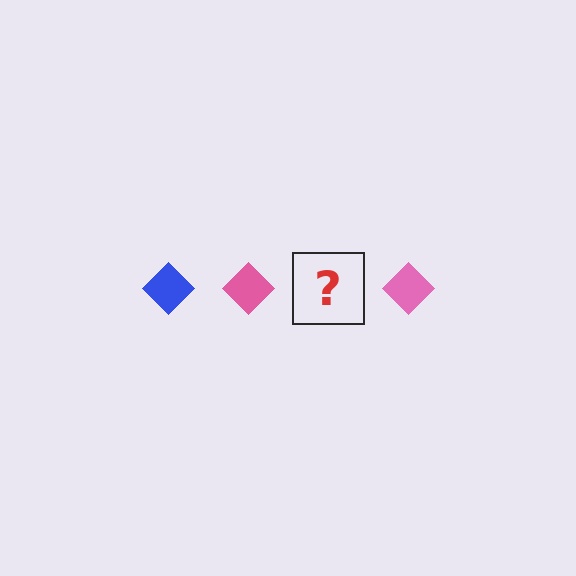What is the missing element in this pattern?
The missing element is a blue diamond.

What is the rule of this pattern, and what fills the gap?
The rule is that the pattern cycles through blue, pink diamonds. The gap should be filled with a blue diamond.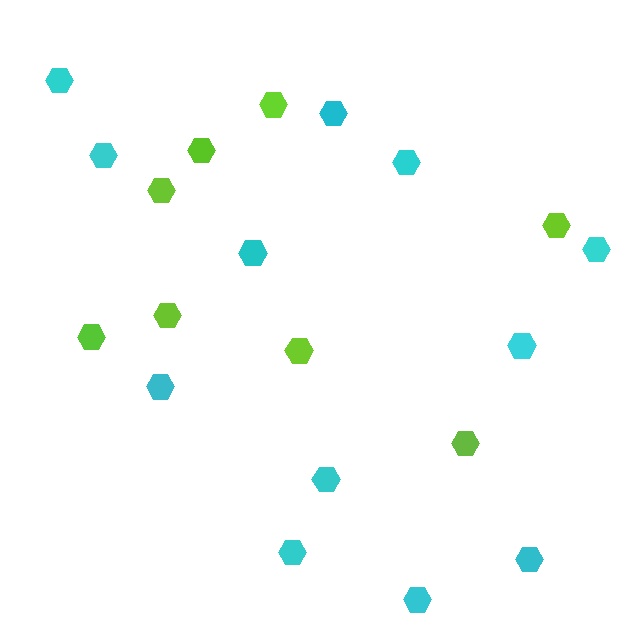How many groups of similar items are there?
There are 2 groups: one group of lime hexagons (8) and one group of cyan hexagons (12).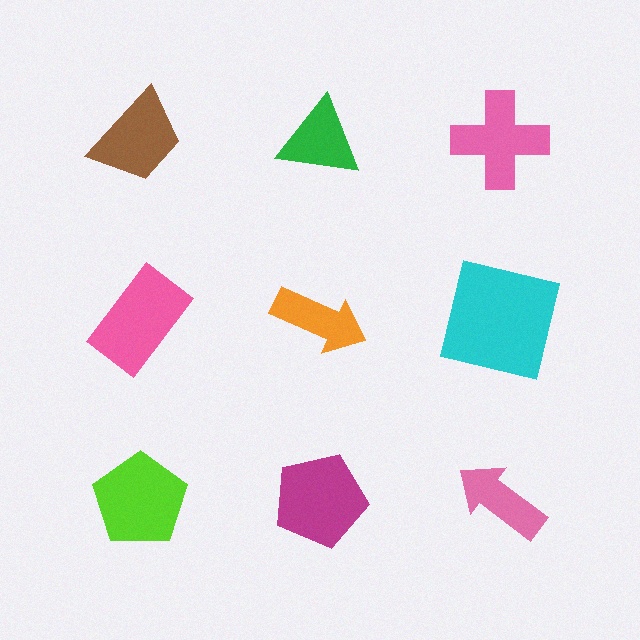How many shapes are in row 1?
3 shapes.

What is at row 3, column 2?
A magenta pentagon.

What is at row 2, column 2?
An orange arrow.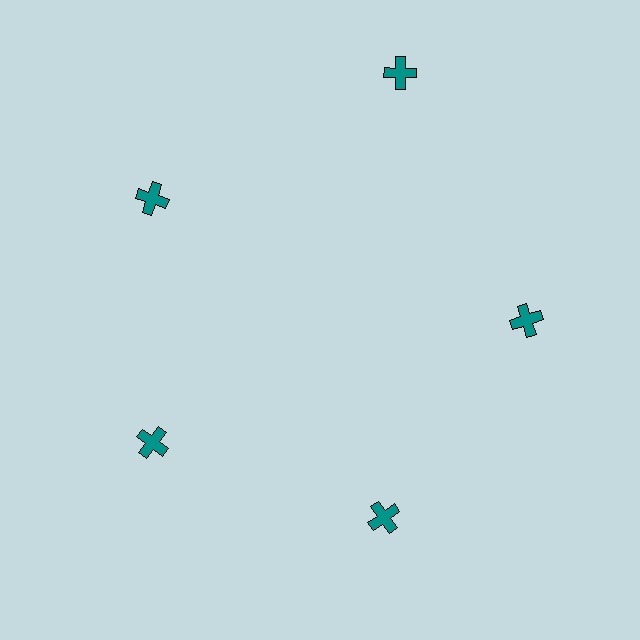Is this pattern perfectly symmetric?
No. The 5 teal crosses are arranged in a ring, but one element near the 1 o'clock position is pushed outward from the center, breaking the 5-fold rotational symmetry.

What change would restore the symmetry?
The symmetry would be restored by moving it inward, back onto the ring so that all 5 crosses sit at equal angles and equal distance from the center.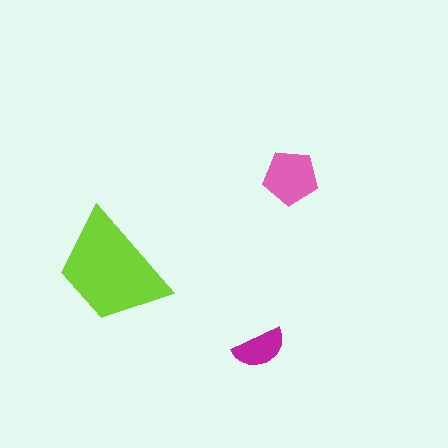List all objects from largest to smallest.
The lime trapezoid, the pink pentagon, the magenta semicircle.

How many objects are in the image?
There are 3 objects in the image.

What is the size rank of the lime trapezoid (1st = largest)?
1st.